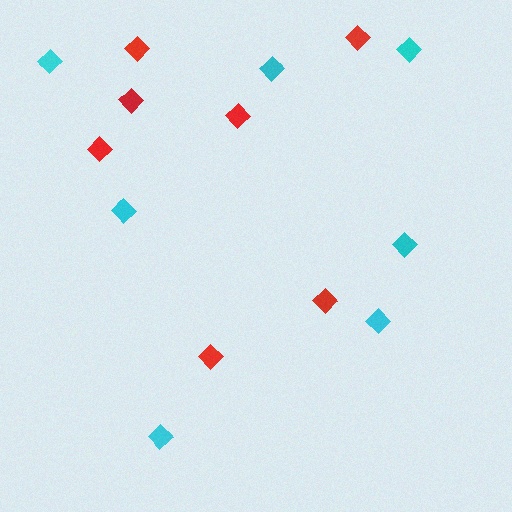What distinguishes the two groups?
There are 2 groups: one group of red diamonds (7) and one group of cyan diamonds (7).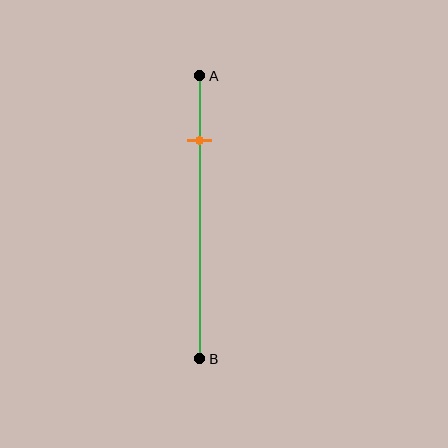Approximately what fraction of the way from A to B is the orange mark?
The orange mark is approximately 25% of the way from A to B.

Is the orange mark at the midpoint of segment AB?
No, the mark is at about 25% from A, not at the 50% midpoint.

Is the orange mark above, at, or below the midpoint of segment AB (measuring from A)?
The orange mark is above the midpoint of segment AB.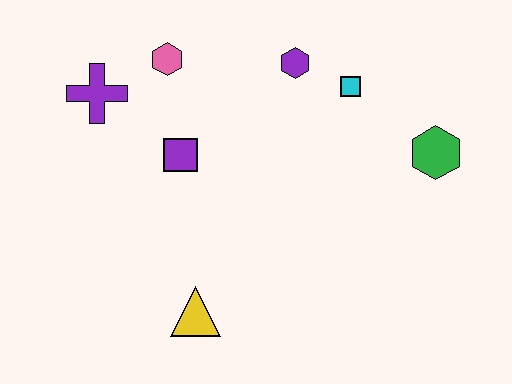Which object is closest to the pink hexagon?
The purple cross is closest to the pink hexagon.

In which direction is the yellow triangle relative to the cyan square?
The yellow triangle is below the cyan square.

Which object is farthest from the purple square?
The green hexagon is farthest from the purple square.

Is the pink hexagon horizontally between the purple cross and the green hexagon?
Yes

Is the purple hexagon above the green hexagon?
Yes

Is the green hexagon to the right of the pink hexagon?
Yes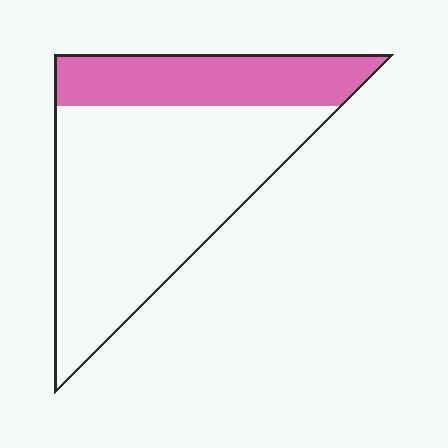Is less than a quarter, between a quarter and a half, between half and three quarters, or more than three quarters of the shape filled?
Between a quarter and a half.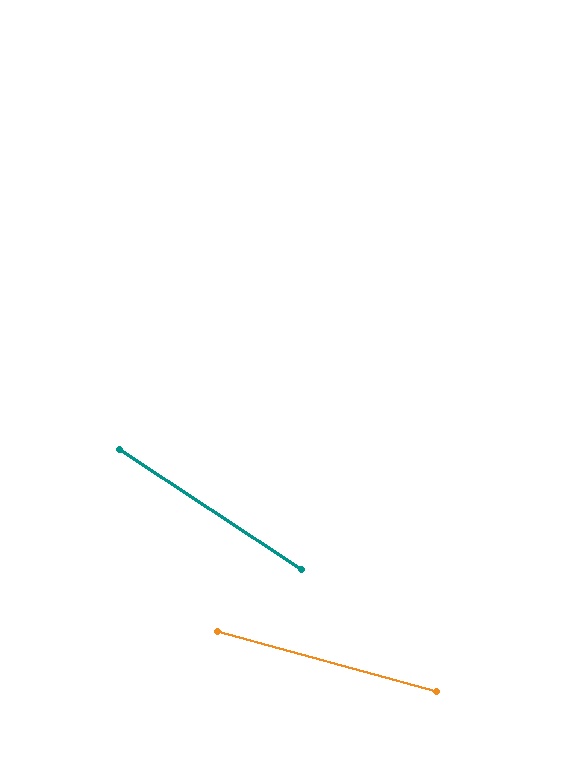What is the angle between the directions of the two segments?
Approximately 18 degrees.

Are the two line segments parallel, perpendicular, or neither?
Neither parallel nor perpendicular — they differ by about 18°.